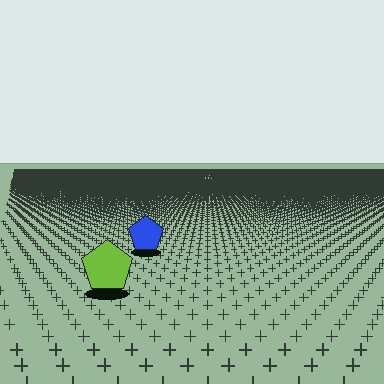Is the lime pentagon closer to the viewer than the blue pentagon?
Yes. The lime pentagon is closer — you can tell from the texture gradient: the ground texture is coarser near it.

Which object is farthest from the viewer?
The blue pentagon is farthest from the viewer. It appears smaller and the ground texture around it is denser.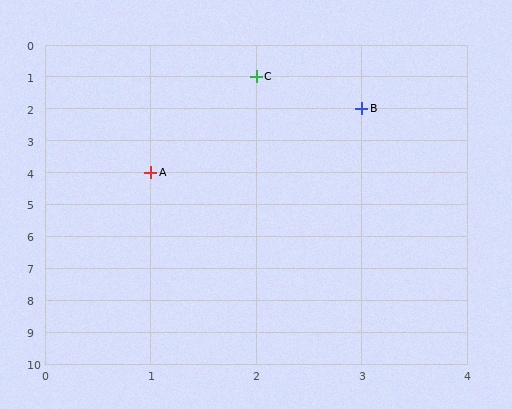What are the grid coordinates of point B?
Point B is at grid coordinates (3, 2).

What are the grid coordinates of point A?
Point A is at grid coordinates (1, 4).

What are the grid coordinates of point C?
Point C is at grid coordinates (2, 1).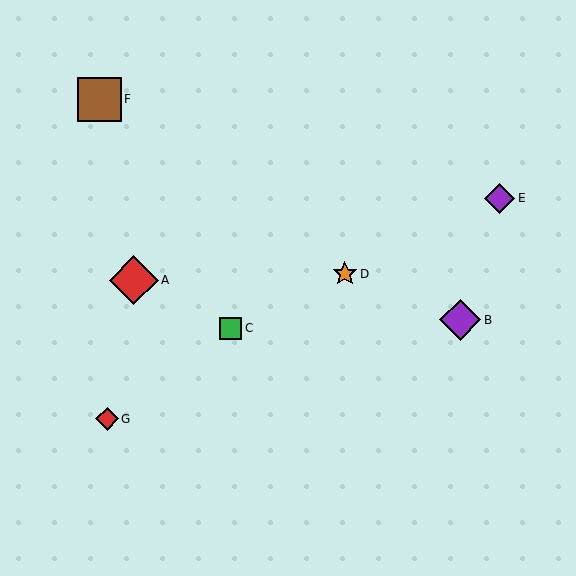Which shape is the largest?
The red diamond (labeled A) is the largest.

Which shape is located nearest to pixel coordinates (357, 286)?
The orange star (labeled D) at (345, 274) is nearest to that location.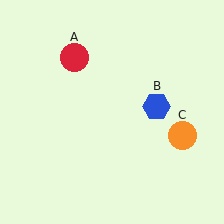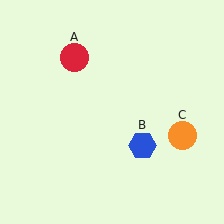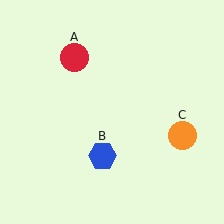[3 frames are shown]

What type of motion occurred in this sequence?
The blue hexagon (object B) rotated clockwise around the center of the scene.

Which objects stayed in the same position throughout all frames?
Red circle (object A) and orange circle (object C) remained stationary.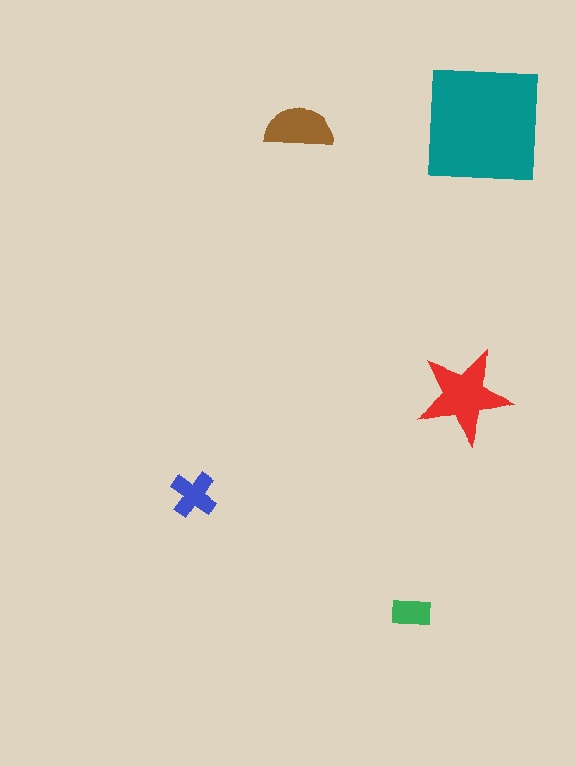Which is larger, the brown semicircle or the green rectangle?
The brown semicircle.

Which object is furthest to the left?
The blue cross is leftmost.